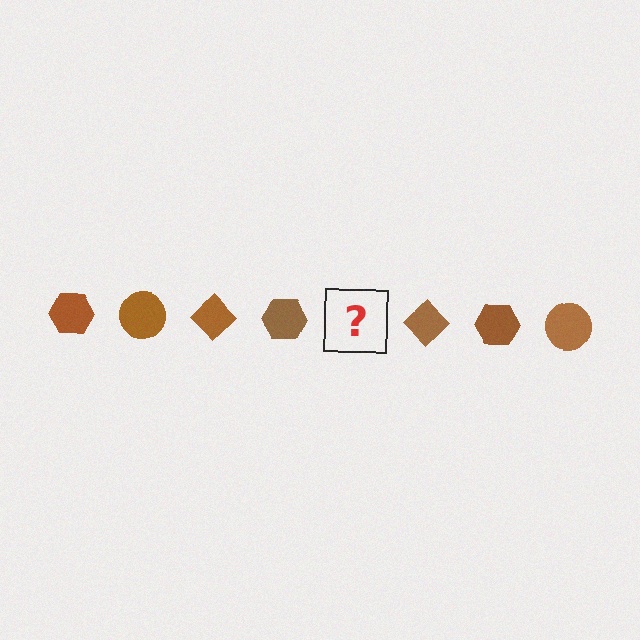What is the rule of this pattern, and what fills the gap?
The rule is that the pattern cycles through hexagon, circle, diamond shapes in brown. The gap should be filled with a brown circle.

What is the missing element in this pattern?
The missing element is a brown circle.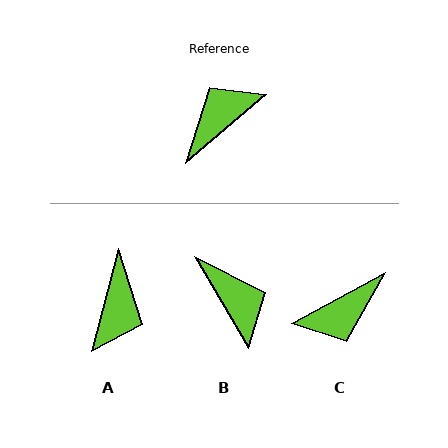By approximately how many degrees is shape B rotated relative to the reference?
Approximately 99 degrees clockwise.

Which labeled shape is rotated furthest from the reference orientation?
C, about 168 degrees away.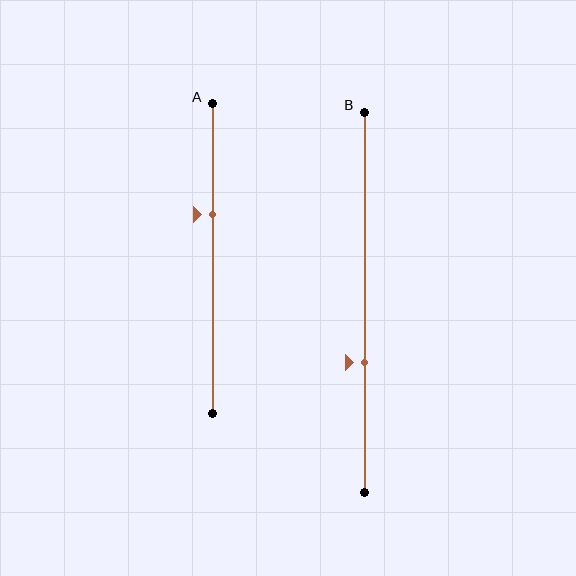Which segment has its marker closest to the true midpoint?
Segment A has its marker closest to the true midpoint.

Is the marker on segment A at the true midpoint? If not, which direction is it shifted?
No, the marker on segment A is shifted upward by about 14% of the segment length.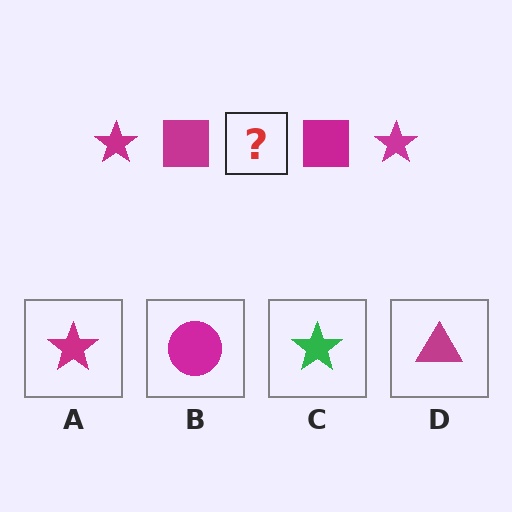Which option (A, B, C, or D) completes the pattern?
A.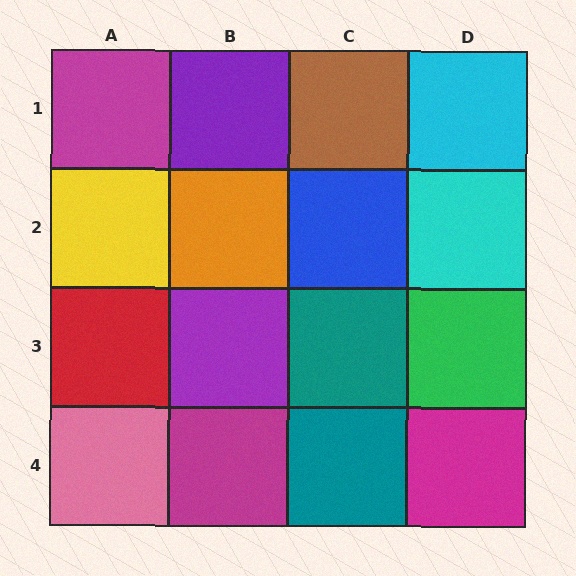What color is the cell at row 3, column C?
Teal.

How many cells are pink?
1 cell is pink.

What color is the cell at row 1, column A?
Magenta.